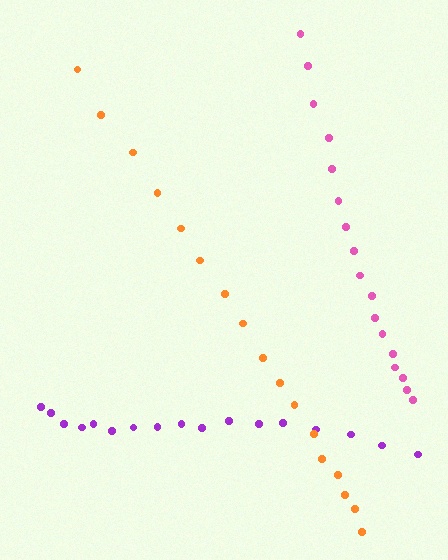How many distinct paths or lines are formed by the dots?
There are 3 distinct paths.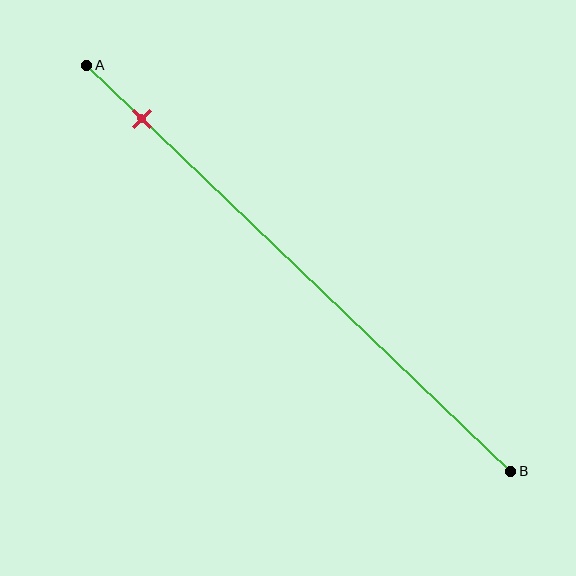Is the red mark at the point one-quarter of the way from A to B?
No, the mark is at about 15% from A, not at the 25% one-quarter point.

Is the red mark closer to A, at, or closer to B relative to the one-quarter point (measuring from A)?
The red mark is closer to point A than the one-quarter point of segment AB.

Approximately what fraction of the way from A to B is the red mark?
The red mark is approximately 15% of the way from A to B.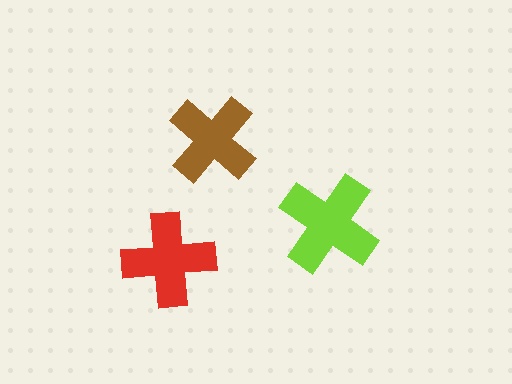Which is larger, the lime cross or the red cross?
The lime one.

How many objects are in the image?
There are 3 objects in the image.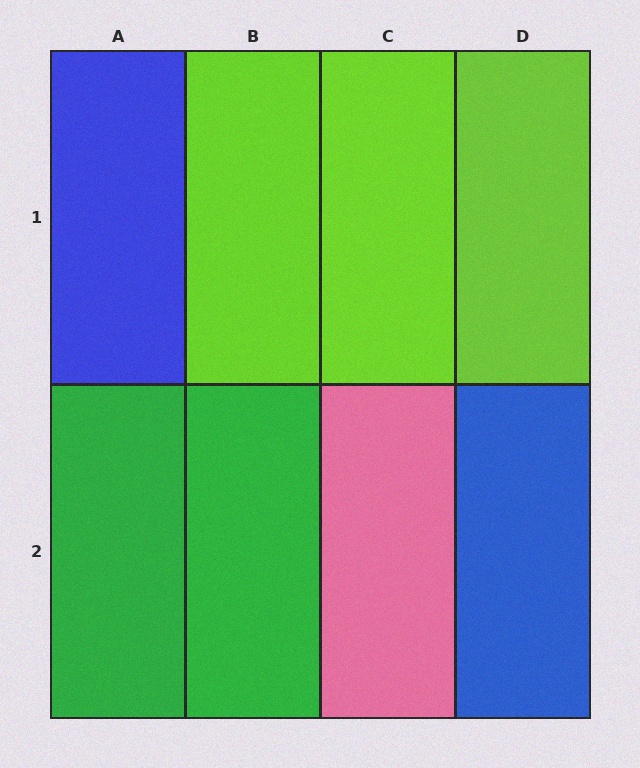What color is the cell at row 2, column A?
Green.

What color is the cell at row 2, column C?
Pink.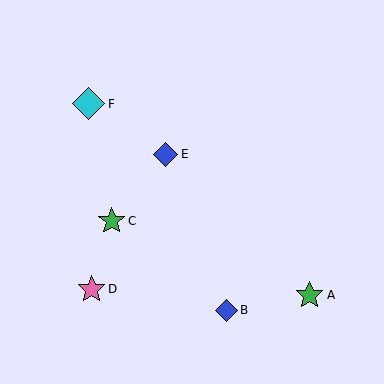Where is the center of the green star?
The center of the green star is at (309, 295).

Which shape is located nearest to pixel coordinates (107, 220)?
The green star (labeled C) at (112, 221) is nearest to that location.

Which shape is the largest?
The cyan diamond (labeled F) is the largest.